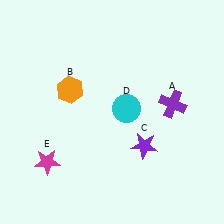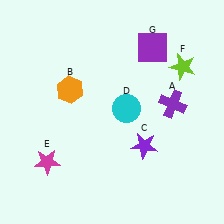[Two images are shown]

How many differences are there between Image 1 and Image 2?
There are 2 differences between the two images.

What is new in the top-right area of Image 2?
A lime star (F) was added in the top-right area of Image 2.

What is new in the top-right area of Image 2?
A purple square (G) was added in the top-right area of Image 2.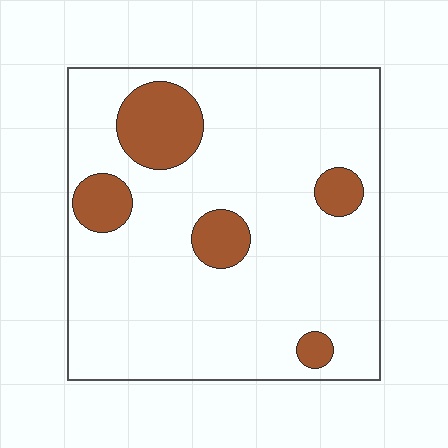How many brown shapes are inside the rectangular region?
5.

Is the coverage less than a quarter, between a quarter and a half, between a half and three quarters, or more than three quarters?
Less than a quarter.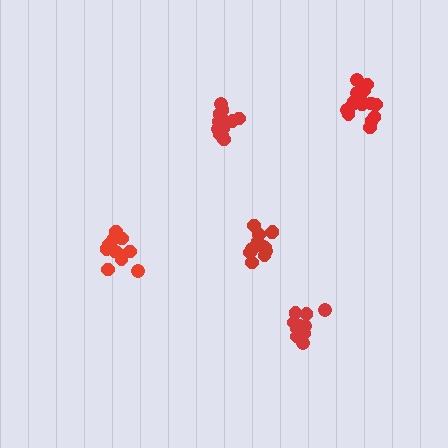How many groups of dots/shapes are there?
There are 5 groups.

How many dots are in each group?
Group 1: 13 dots, Group 2: 15 dots, Group 3: 14 dots, Group 4: 13 dots, Group 5: 16 dots (71 total).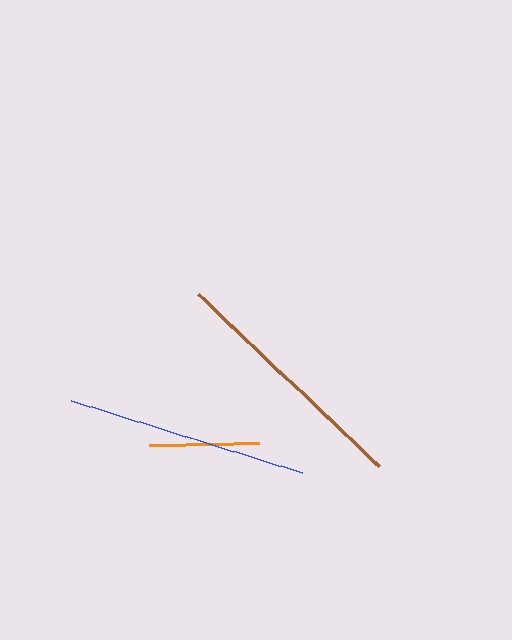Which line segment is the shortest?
The orange line is the shortest at approximately 110 pixels.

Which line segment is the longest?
The brown line is the longest at approximately 249 pixels.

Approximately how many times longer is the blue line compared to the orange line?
The blue line is approximately 2.2 times the length of the orange line.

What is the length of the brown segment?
The brown segment is approximately 249 pixels long.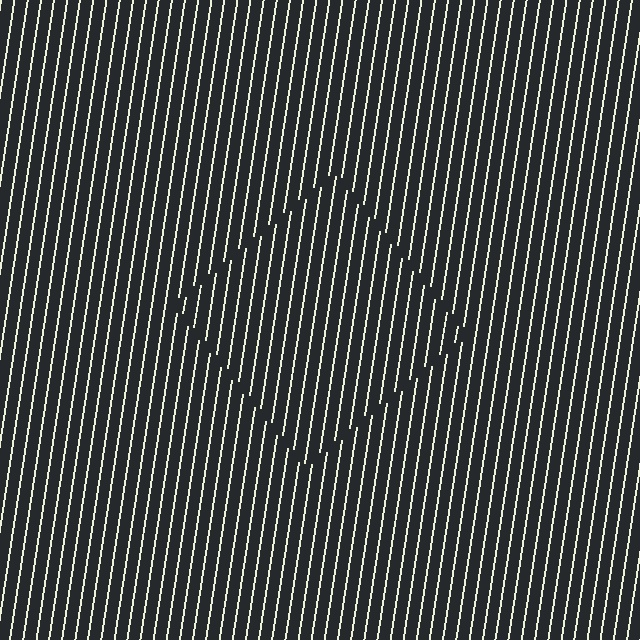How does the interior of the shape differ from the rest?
The interior of the shape contains the same grating, shifted by half a period — the contour is defined by the phase discontinuity where line-ends from the inner and outer gratings abut.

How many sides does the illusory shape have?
4 sides — the line-ends trace a square.